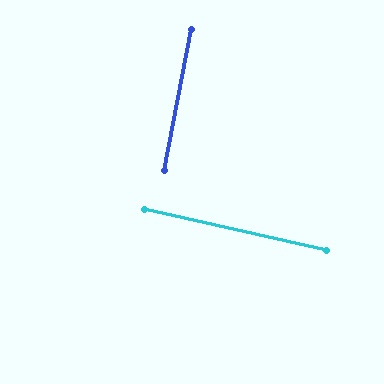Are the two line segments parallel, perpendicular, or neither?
Perpendicular — they meet at approximately 88°.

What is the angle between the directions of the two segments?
Approximately 88 degrees.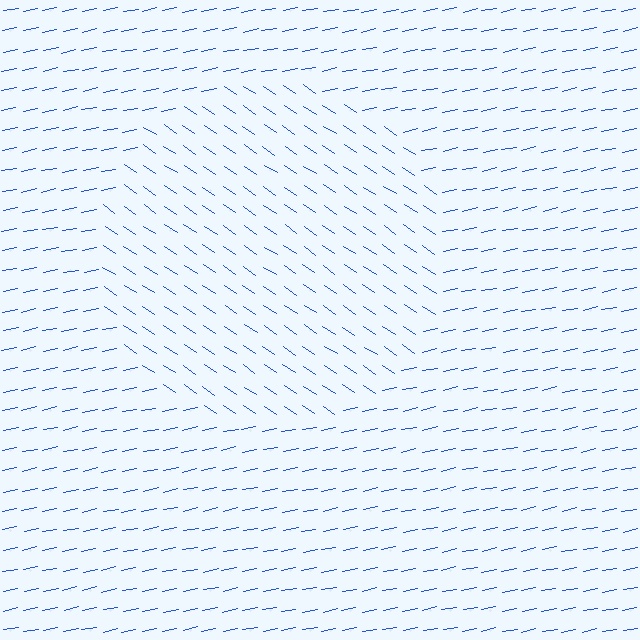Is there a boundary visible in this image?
Yes, there is a texture boundary formed by a change in line orientation.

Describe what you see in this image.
The image is filled with small blue line segments. A circle region in the image has lines oriented differently from the surrounding lines, creating a visible texture boundary.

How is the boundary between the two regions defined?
The boundary is defined purely by a change in line orientation (approximately 45 degrees difference). All lines are the same color and thickness.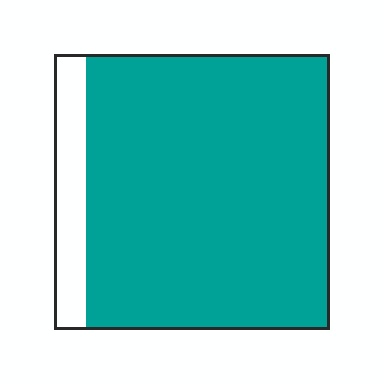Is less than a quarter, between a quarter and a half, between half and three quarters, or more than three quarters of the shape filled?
More than three quarters.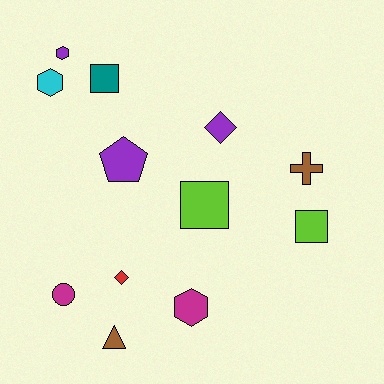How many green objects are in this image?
There are no green objects.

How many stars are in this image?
There are no stars.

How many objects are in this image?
There are 12 objects.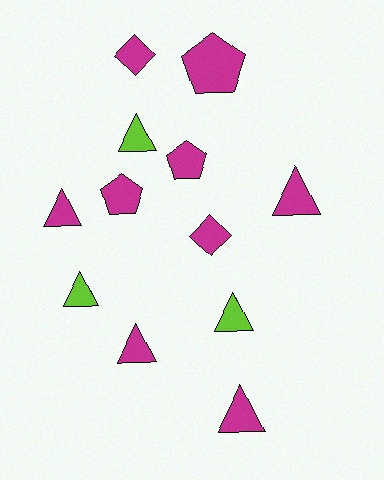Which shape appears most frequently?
Triangle, with 7 objects.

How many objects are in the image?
There are 12 objects.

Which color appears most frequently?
Magenta, with 9 objects.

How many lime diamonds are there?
There are no lime diamonds.